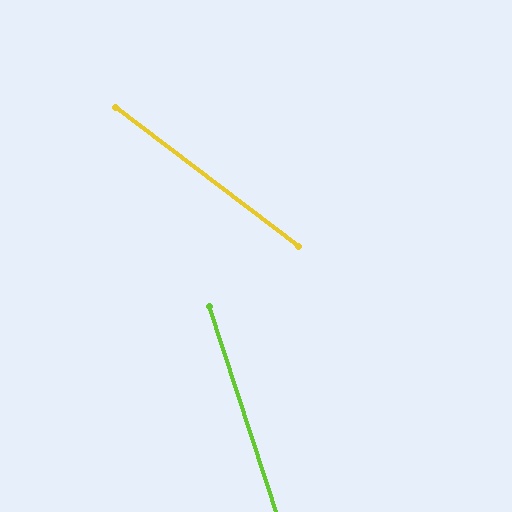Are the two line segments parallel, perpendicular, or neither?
Neither parallel nor perpendicular — they differ by about 35°.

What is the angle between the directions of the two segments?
Approximately 35 degrees.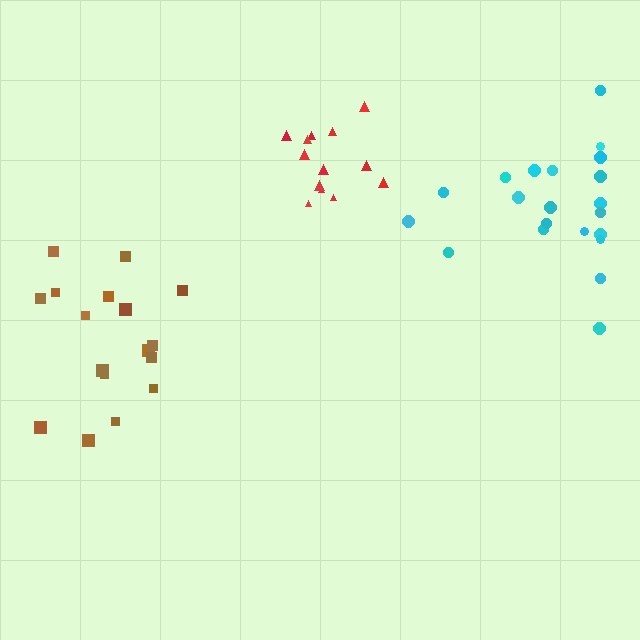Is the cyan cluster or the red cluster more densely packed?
Red.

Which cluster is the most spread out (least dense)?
Brown.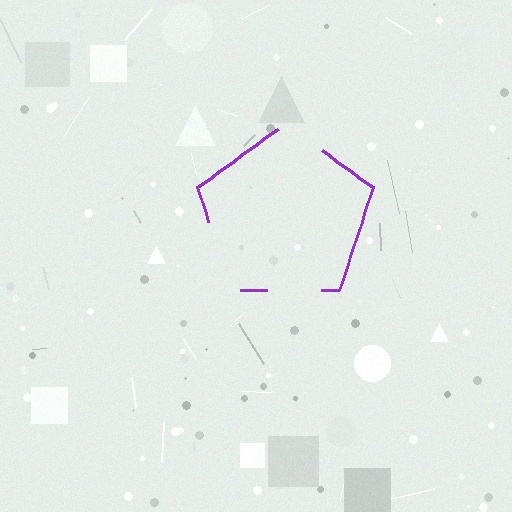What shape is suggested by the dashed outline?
The dashed outline suggests a pentagon.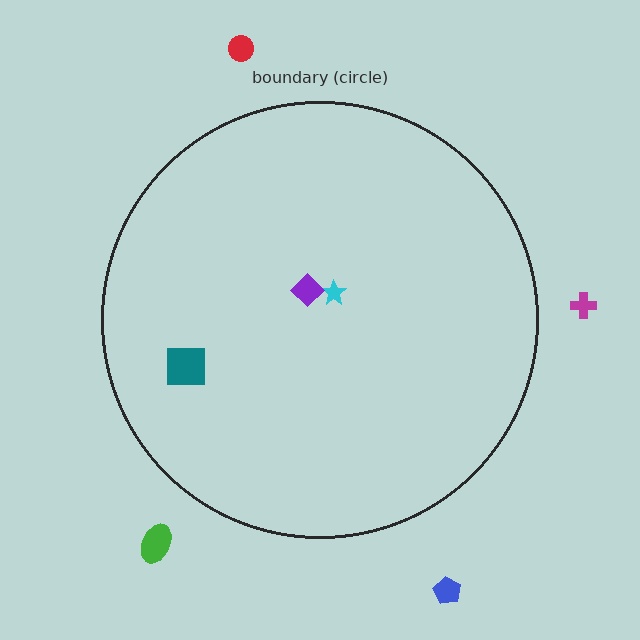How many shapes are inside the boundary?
3 inside, 4 outside.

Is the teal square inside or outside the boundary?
Inside.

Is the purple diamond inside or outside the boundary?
Inside.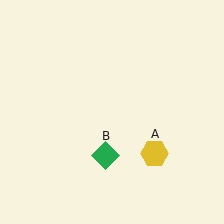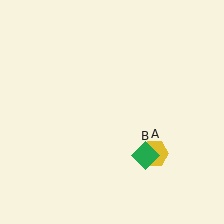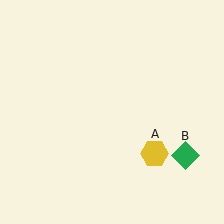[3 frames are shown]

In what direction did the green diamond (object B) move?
The green diamond (object B) moved right.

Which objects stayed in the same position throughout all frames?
Yellow hexagon (object A) remained stationary.